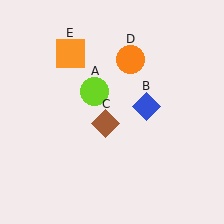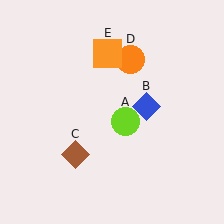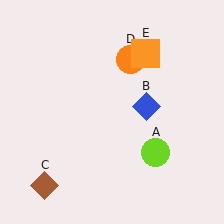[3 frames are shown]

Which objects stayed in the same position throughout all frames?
Blue diamond (object B) and orange circle (object D) remained stationary.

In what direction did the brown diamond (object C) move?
The brown diamond (object C) moved down and to the left.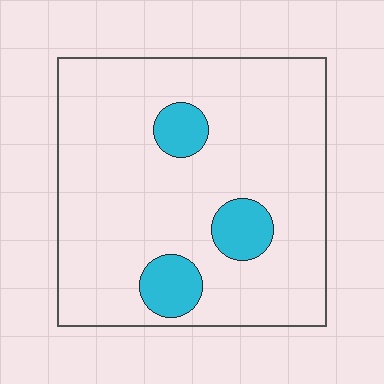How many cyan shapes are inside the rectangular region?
3.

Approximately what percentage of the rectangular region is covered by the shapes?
Approximately 10%.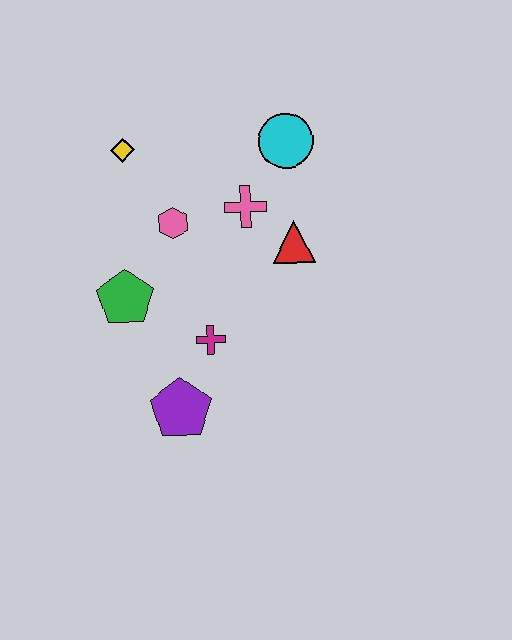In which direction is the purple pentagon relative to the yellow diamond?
The purple pentagon is below the yellow diamond.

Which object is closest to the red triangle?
The pink cross is closest to the red triangle.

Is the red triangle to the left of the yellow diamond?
No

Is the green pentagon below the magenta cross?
No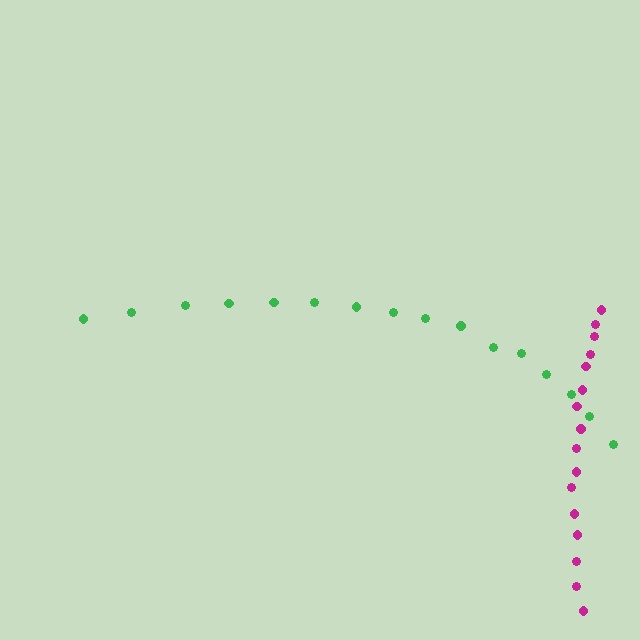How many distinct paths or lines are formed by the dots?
There are 2 distinct paths.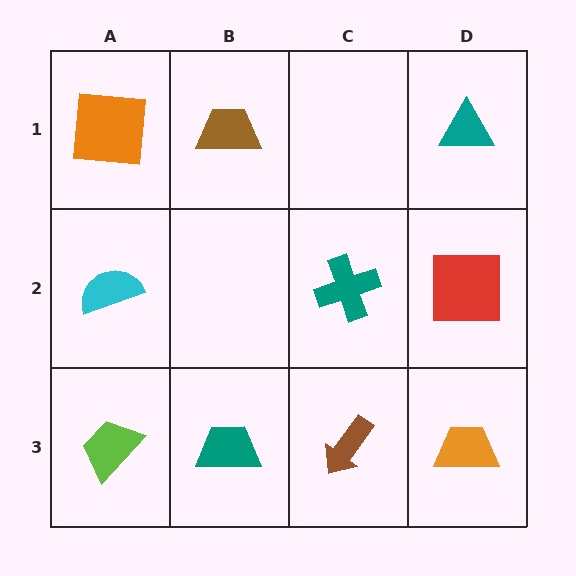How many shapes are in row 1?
3 shapes.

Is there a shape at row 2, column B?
No, that cell is empty.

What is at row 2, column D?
A red square.